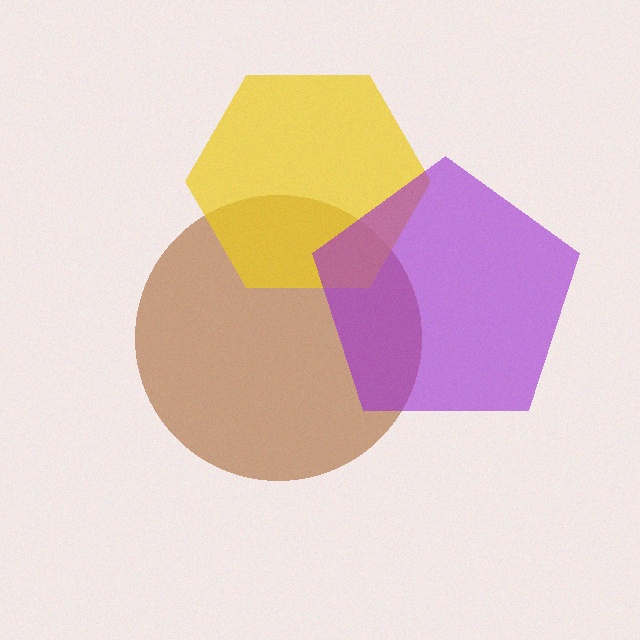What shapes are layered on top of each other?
The layered shapes are: a brown circle, a yellow hexagon, a purple pentagon.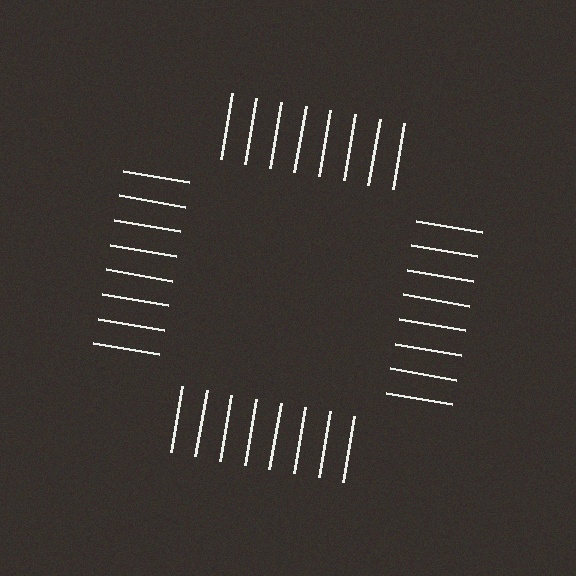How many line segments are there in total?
32 — 8 along each of the 4 edges.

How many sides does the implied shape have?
4 sides — the line-ends trace a square.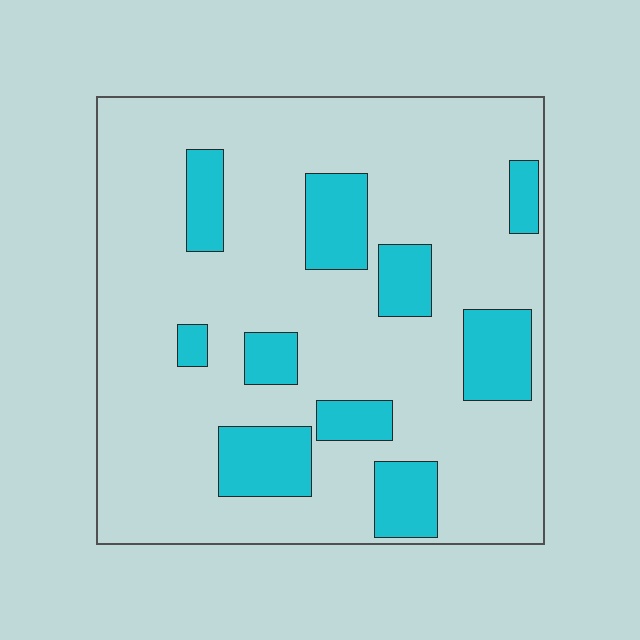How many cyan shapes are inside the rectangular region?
10.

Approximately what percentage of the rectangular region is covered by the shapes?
Approximately 20%.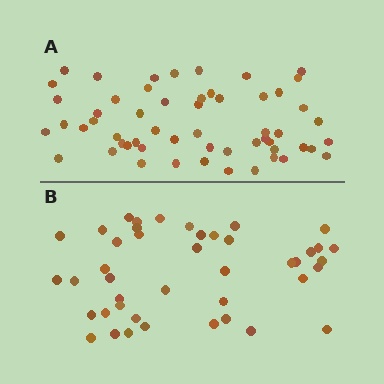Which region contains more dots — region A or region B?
Region A (the top region) has more dots.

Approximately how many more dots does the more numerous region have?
Region A has approximately 15 more dots than region B.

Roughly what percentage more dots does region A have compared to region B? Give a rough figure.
About 30% more.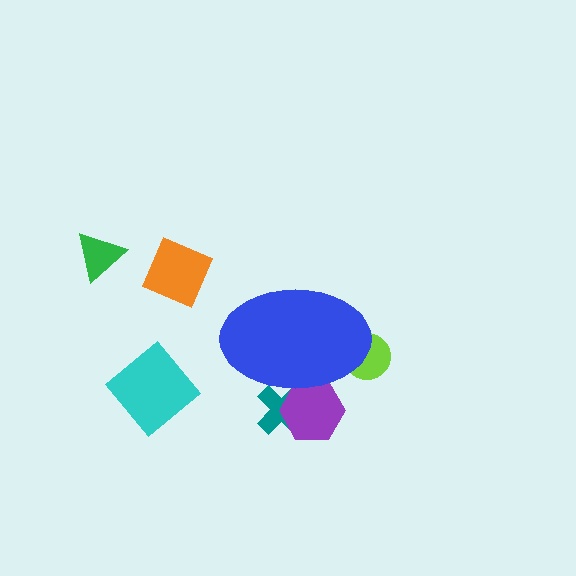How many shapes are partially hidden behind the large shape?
3 shapes are partially hidden.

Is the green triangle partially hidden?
No, the green triangle is fully visible.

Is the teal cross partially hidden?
Yes, the teal cross is partially hidden behind the blue ellipse.